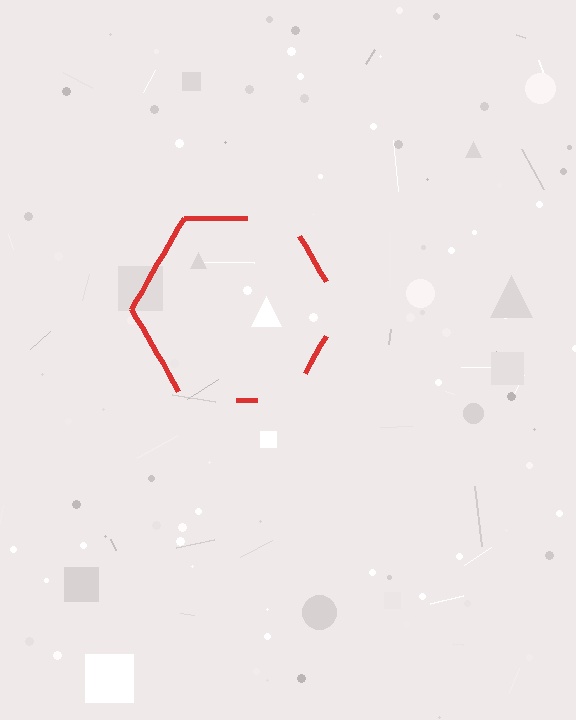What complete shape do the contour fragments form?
The contour fragments form a hexagon.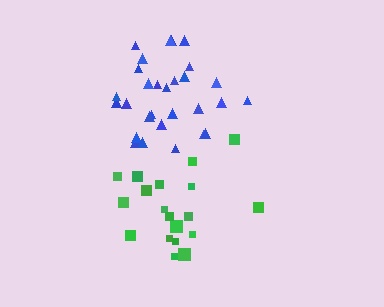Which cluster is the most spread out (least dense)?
Green.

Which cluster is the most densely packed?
Blue.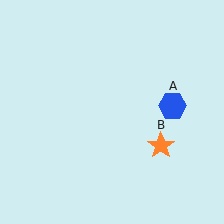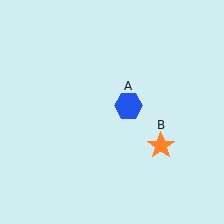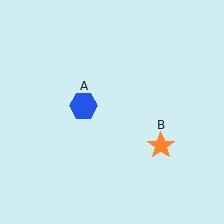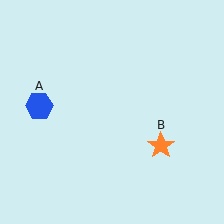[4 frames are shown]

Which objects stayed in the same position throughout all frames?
Orange star (object B) remained stationary.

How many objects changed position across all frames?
1 object changed position: blue hexagon (object A).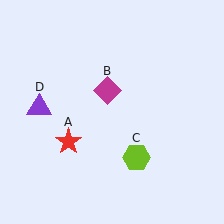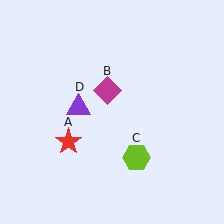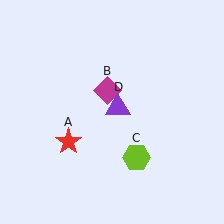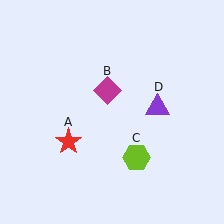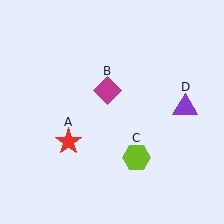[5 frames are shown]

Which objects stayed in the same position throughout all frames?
Red star (object A) and magenta diamond (object B) and lime hexagon (object C) remained stationary.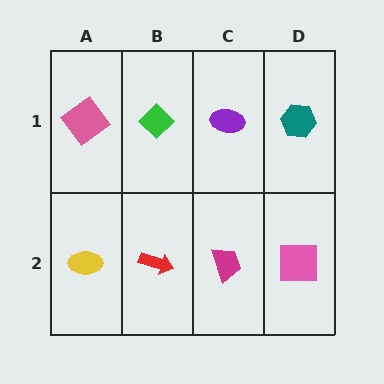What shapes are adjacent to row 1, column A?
A yellow ellipse (row 2, column A), a green diamond (row 1, column B).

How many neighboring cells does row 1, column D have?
2.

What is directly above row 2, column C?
A purple ellipse.